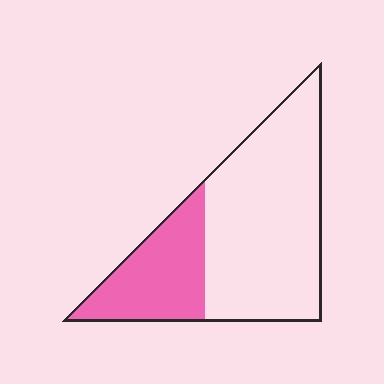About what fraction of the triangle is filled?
About one third (1/3).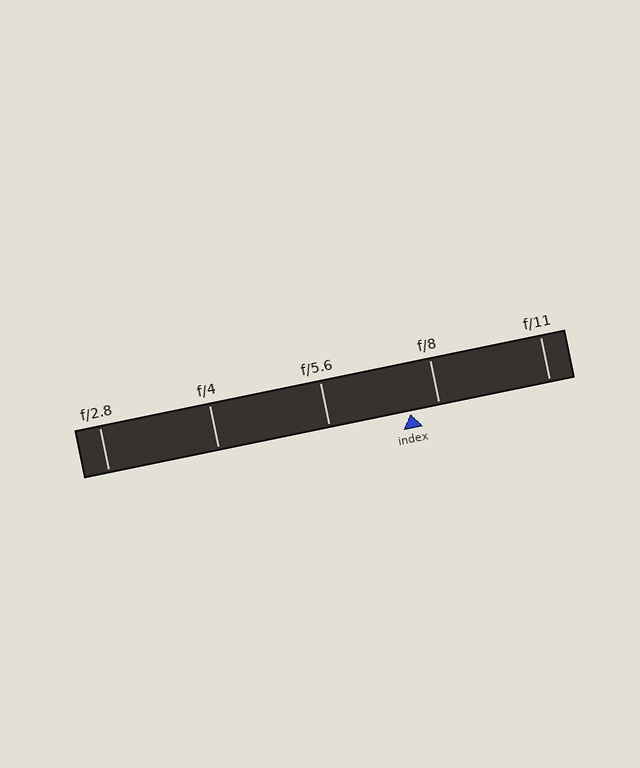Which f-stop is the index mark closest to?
The index mark is closest to f/8.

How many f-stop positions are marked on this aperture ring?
There are 5 f-stop positions marked.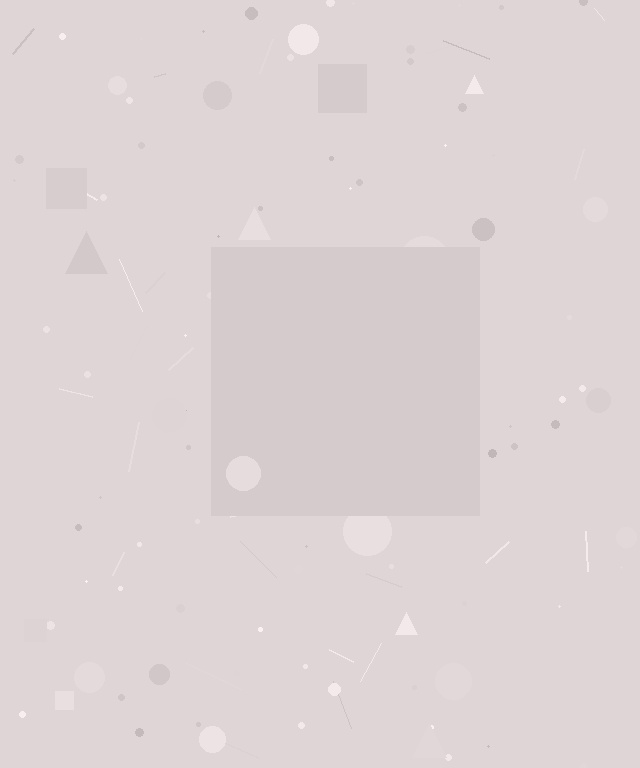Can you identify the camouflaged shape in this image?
The camouflaged shape is a square.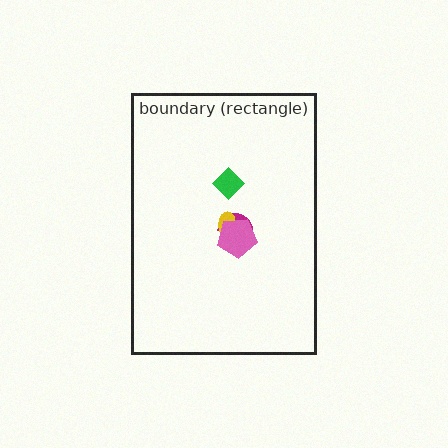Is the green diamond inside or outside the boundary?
Inside.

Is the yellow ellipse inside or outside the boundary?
Inside.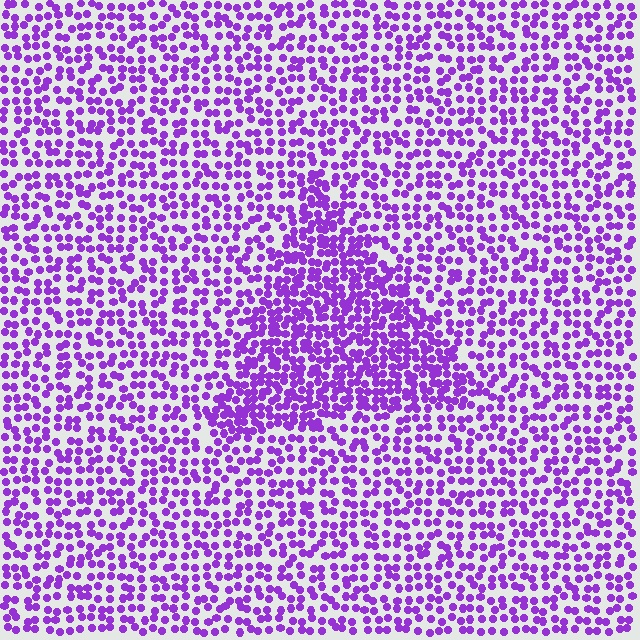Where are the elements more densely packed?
The elements are more densely packed inside the triangle boundary.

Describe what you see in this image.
The image contains small purple elements arranged at two different densities. A triangle-shaped region is visible where the elements are more densely packed than the surrounding area.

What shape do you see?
I see a triangle.